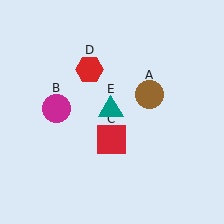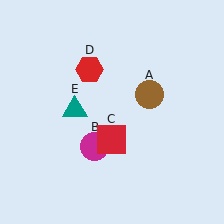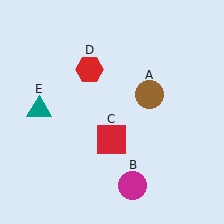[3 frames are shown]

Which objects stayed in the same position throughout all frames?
Brown circle (object A) and red square (object C) and red hexagon (object D) remained stationary.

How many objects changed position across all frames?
2 objects changed position: magenta circle (object B), teal triangle (object E).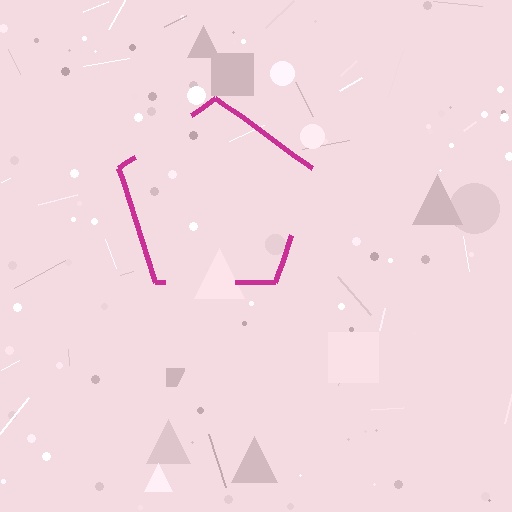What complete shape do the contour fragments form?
The contour fragments form a pentagon.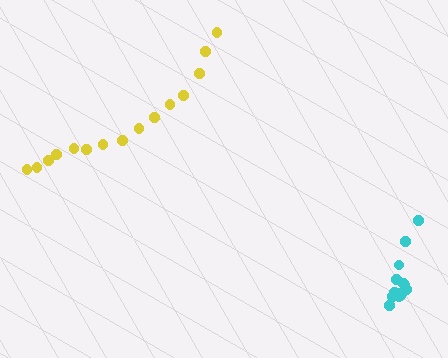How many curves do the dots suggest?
There are 2 distinct paths.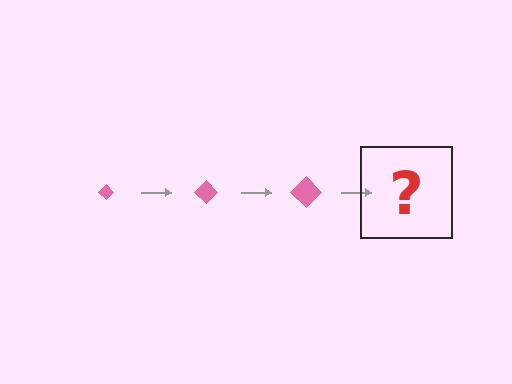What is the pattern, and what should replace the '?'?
The pattern is that the diamond gets progressively larger each step. The '?' should be a pink diamond, larger than the previous one.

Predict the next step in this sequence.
The next step is a pink diamond, larger than the previous one.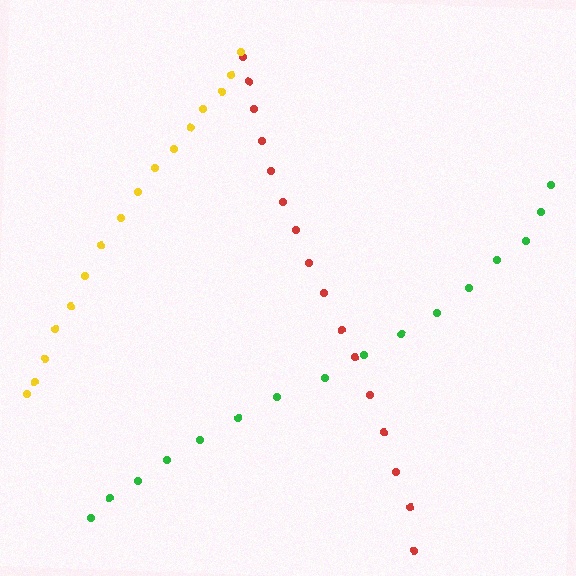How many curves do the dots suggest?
There are 3 distinct paths.